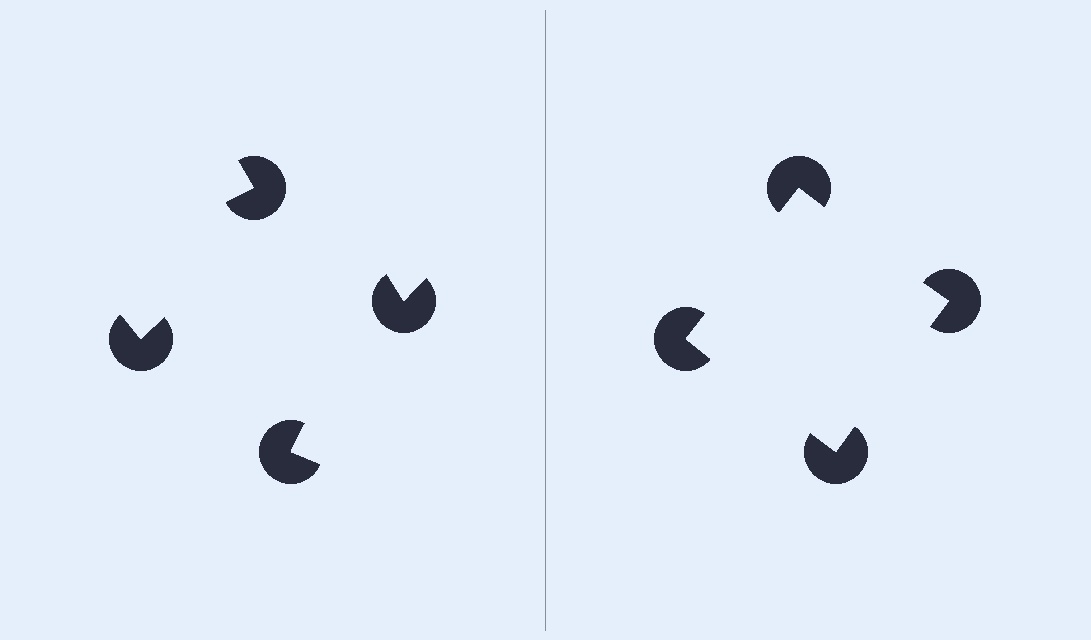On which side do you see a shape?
An illusory square appears on the right side. On the left side the wedge cuts are rotated, so no coherent shape forms.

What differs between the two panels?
The pac-man discs are positioned identically on both sides; only the wedge orientations differ. On the right they align to a square; on the left they are misaligned.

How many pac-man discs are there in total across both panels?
8 — 4 on each side.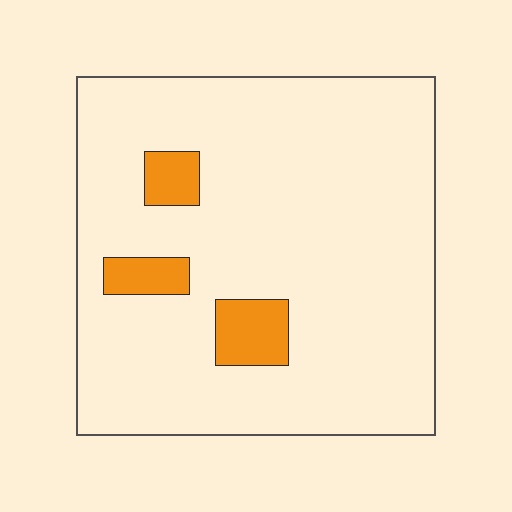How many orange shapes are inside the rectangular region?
3.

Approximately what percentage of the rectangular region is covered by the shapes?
Approximately 10%.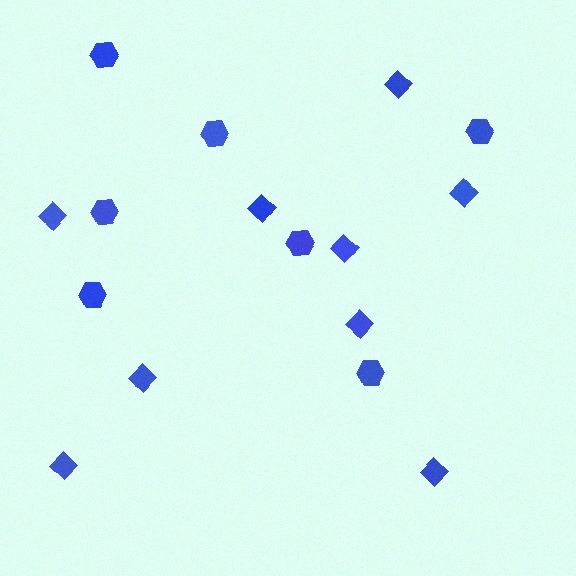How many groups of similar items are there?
There are 2 groups: one group of hexagons (7) and one group of diamonds (9).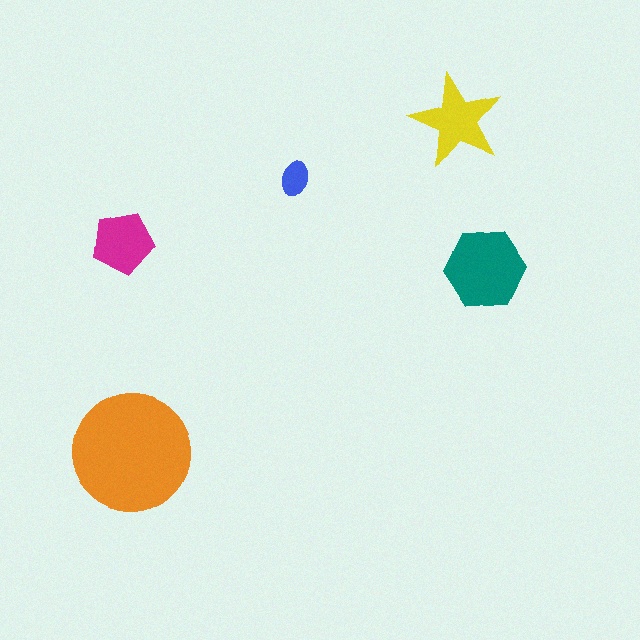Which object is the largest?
The orange circle.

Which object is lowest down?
The orange circle is bottommost.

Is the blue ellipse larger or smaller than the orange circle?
Smaller.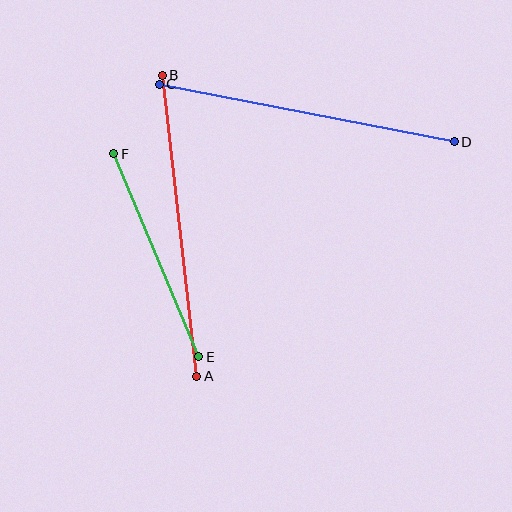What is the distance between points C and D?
The distance is approximately 300 pixels.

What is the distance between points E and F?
The distance is approximately 220 pixels.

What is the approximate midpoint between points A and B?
The midpoint is at approximately (179, 226) pixels.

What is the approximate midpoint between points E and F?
The midpoint is at approximately (156, 255) pixels.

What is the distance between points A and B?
The distance is approximately 303 pixels.